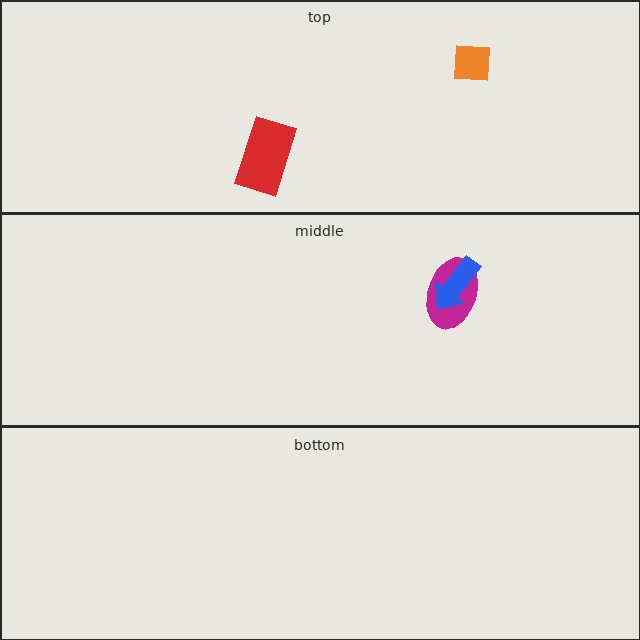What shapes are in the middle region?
The magenta ellipse, the blue arrow.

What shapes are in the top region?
The red rectangle, the orange square.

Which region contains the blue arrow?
The middle region.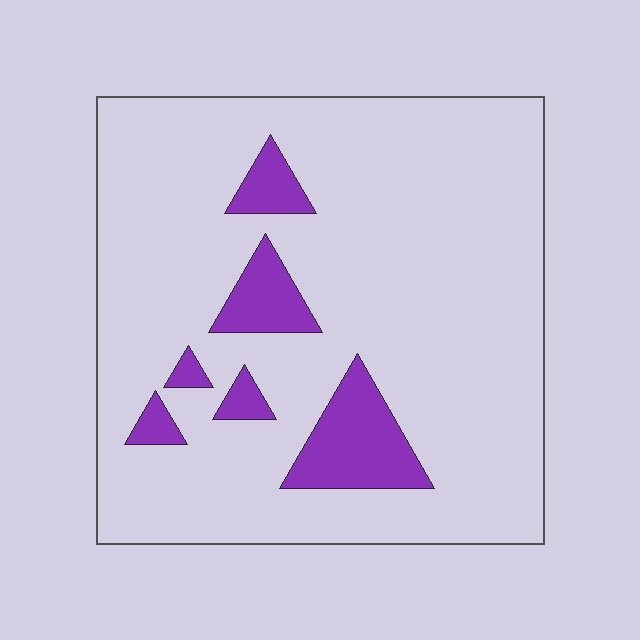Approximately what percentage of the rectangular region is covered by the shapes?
Approximately 10%.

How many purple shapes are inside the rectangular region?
6.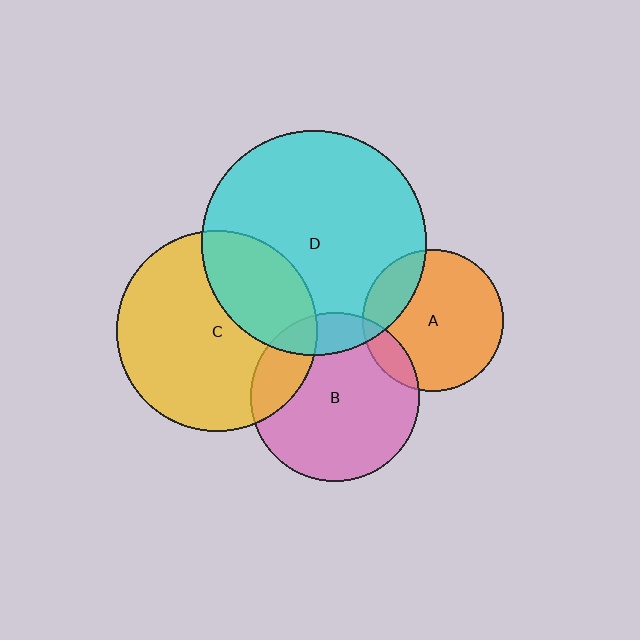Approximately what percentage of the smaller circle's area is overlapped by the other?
Approximately 30%.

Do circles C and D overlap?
Yes.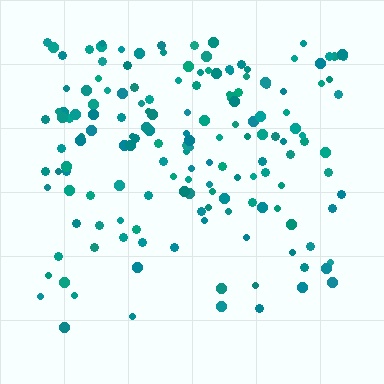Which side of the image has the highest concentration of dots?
The top.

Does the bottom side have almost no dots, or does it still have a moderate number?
Still a moderate number, just noticeably fewer than the top.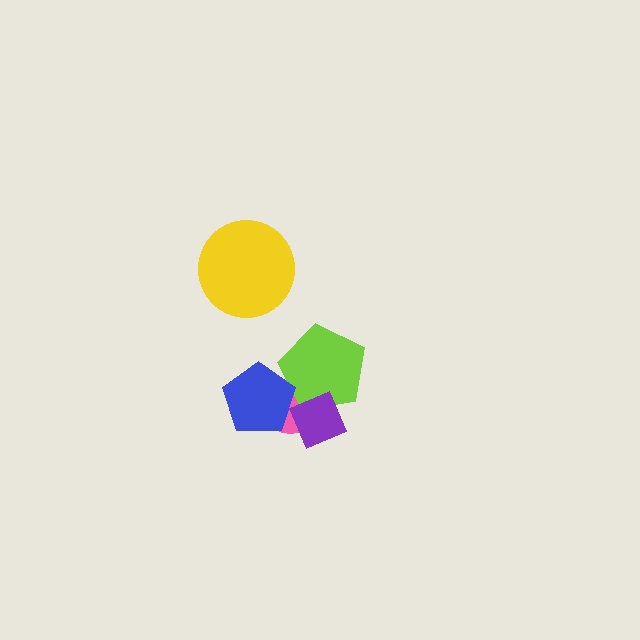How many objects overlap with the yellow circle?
0 objects overlap with the yellow circle.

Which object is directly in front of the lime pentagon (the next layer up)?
The purple diamond is directly in front of the lime pentagon.